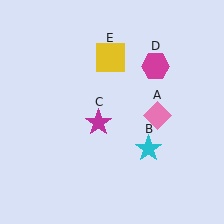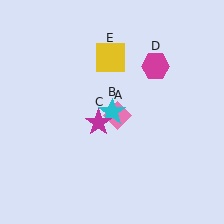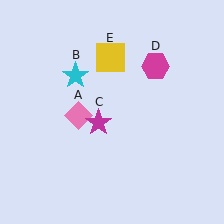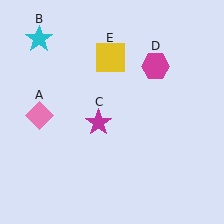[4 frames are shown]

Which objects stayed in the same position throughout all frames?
Magenta star (object C) and magenta hexagon (object D) and yellow square (object E) remained stationary.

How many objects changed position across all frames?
2 objects changed position: pink diamond (object A), cyan star (object B).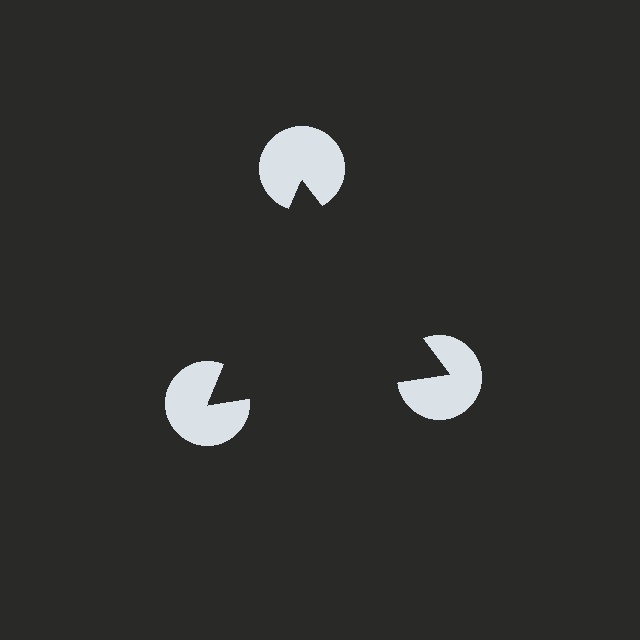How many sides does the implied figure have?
3 sides.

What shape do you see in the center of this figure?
An illusory triangle — its edges are inferred from the aligned wedge cuts in the pac-man discs, not physically drawn.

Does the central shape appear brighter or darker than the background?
It typically appears slightly darker than the background, even though no actual brightness change is drawn.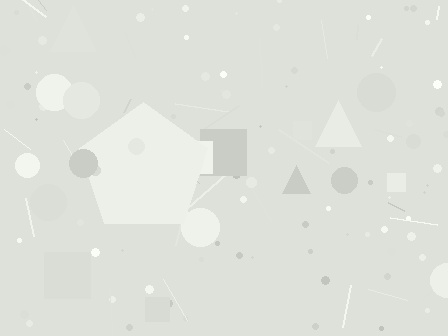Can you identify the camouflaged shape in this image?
The camouflaged shape is a pentagon.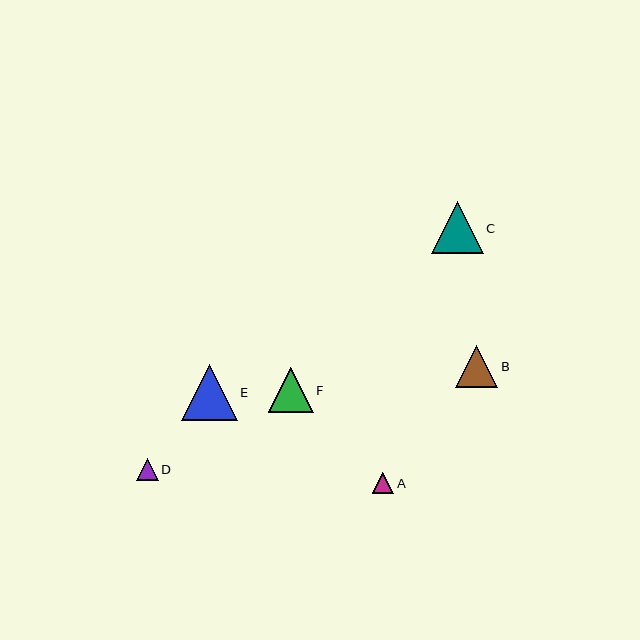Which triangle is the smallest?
Triangle A is the smallest with a size of approximately 22 pixels.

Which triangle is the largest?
Triangle E is the largest with a size of approximately 56 pixels.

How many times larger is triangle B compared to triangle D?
Triangle B is approximately 1.9 times the size of triangle D.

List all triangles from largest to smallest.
From largest to smallest: E, C, F, B, D, A.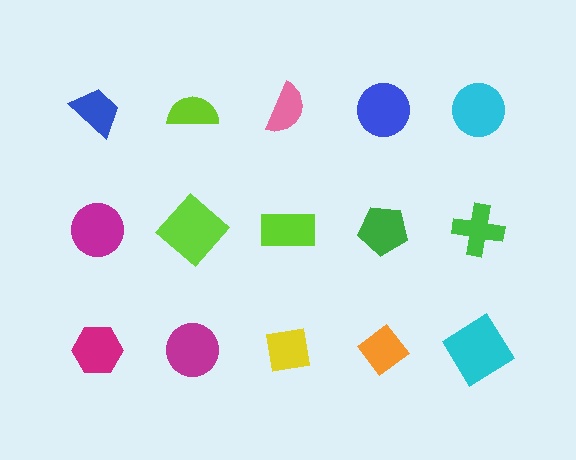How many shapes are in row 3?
5 shapes.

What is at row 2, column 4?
A green pentagon.